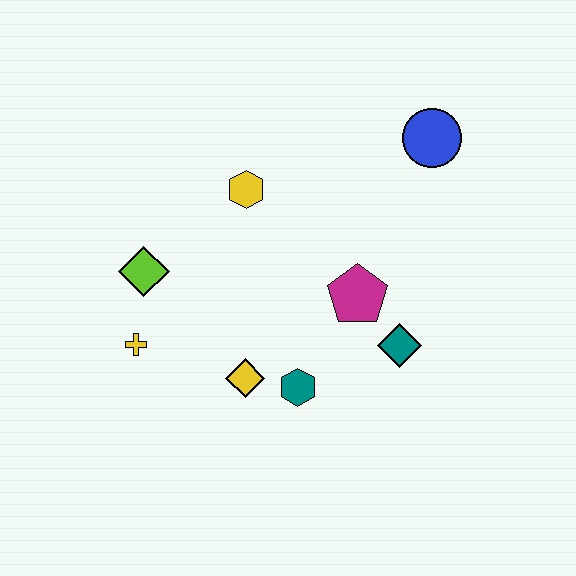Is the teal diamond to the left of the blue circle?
Yes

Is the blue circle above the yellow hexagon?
Yes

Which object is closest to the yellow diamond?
The teal hexagon is closest to the yellow diamond.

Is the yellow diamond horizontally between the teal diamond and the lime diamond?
Yes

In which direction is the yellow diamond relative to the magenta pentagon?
The yellow diamond is to the left of the magenta pentagon.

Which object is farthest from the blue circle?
The yellow cross is farthest from the blue circle.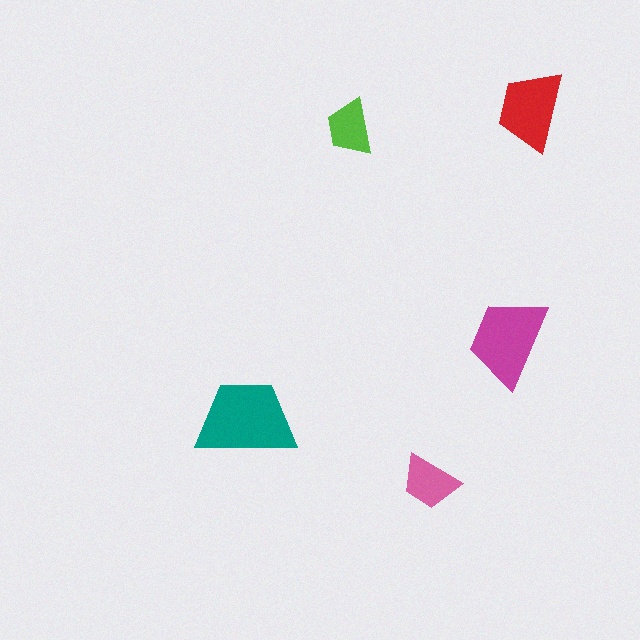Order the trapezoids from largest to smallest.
the teal one, the magenta one, the red one, the pink one, the lime one.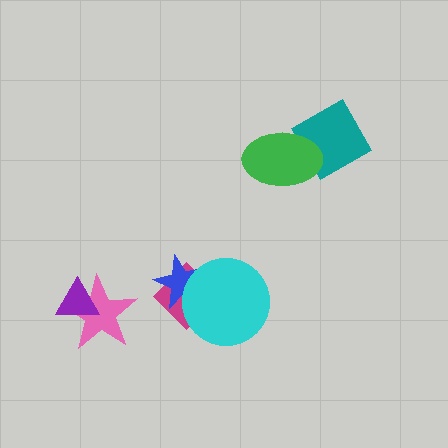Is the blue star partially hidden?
Yes, it is partially covered by another shape.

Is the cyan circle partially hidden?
No, no other shape covers it.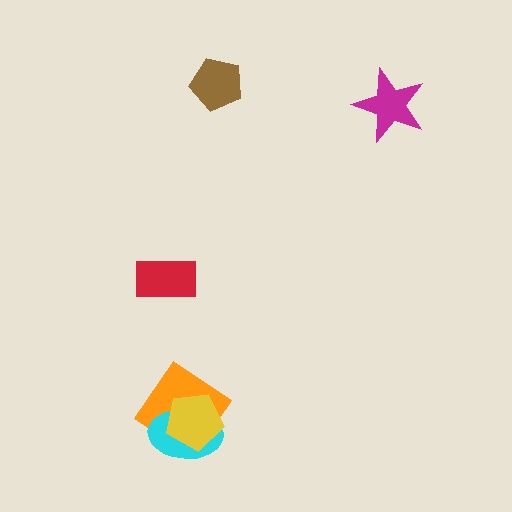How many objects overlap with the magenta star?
0 objects overlap with the magenta star.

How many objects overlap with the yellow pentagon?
2 objects overlap with the yellow pentagon.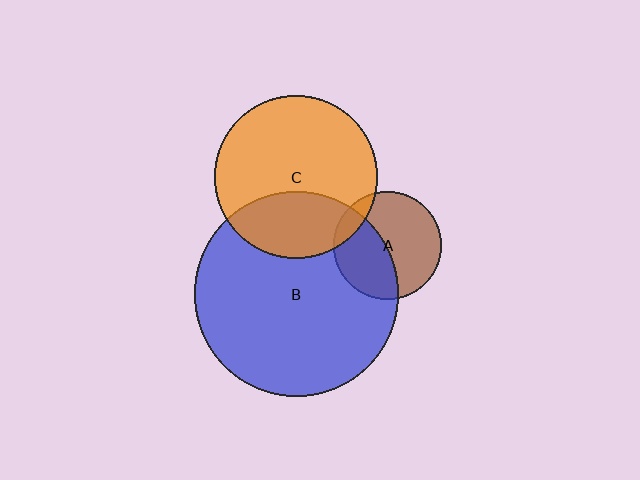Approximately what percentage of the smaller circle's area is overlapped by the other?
Approximately 30%.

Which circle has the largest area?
Circle B (blue).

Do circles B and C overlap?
Yes.